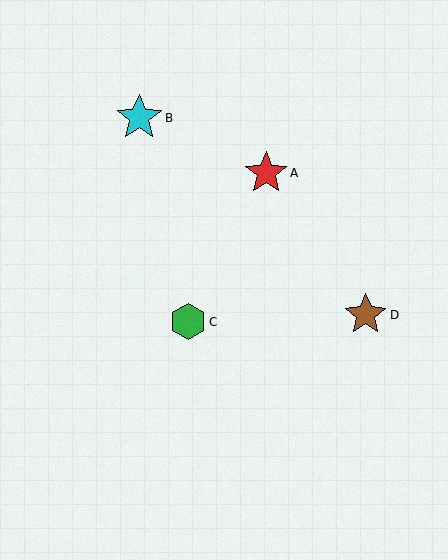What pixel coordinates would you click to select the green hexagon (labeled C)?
Click at (188, 322) to select the green hexagon C.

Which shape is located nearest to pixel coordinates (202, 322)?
The green hexagon (labeled C) at (188, 322) is nearest to that location.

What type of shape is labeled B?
Shape B is a cyan star.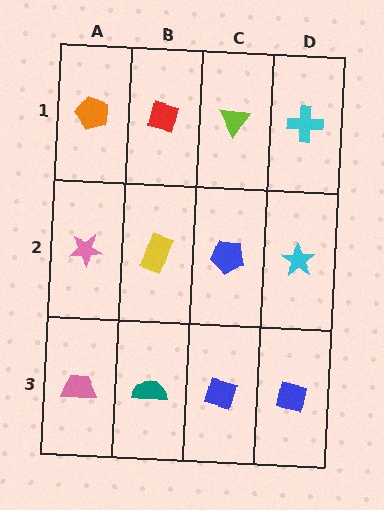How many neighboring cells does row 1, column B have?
3.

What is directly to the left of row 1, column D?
A lime triangle.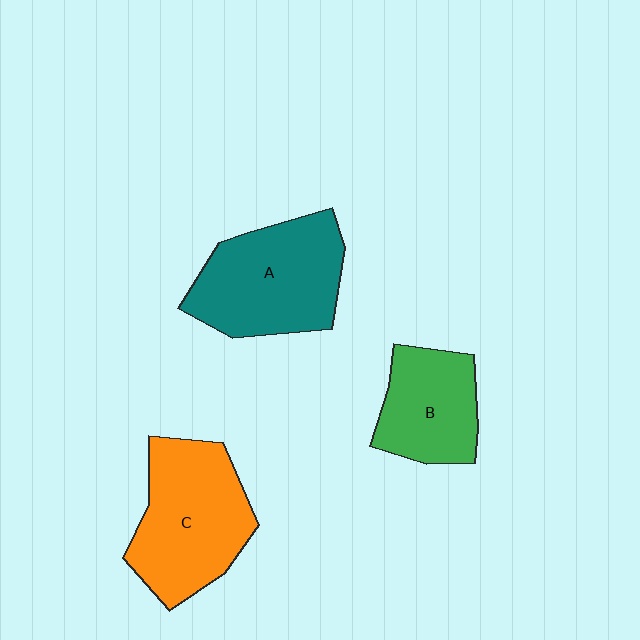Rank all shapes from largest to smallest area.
From largest to smallest: C (orange), A (teal), B (green).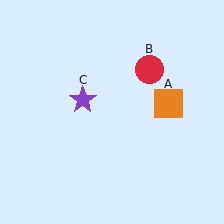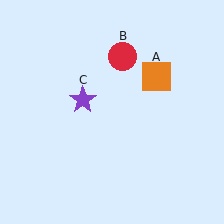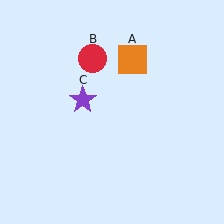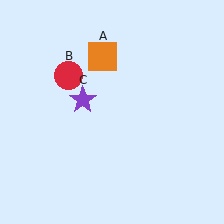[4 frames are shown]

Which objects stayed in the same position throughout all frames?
Purple star (object C) remained stationary.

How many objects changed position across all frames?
2 objects changed position: orange square (object A), red circle (object B).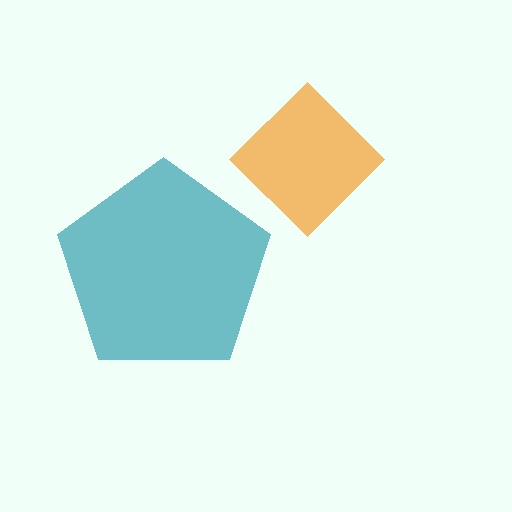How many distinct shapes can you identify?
There are 2 distinct shapes: an orange diamond, a teal pentagon.